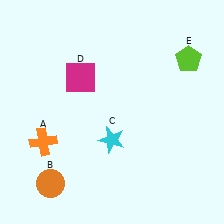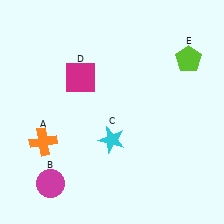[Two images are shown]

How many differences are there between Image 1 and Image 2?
There is 1 difference between the two images.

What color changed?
The circle (B) changed from orange in Image 1 to magenta in Image 2.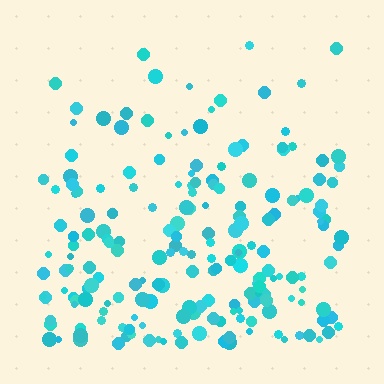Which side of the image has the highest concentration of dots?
The bottom.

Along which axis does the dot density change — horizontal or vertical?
Vertical.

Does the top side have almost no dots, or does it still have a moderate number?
Still a moderate number, just noticeably fewer than the bottom.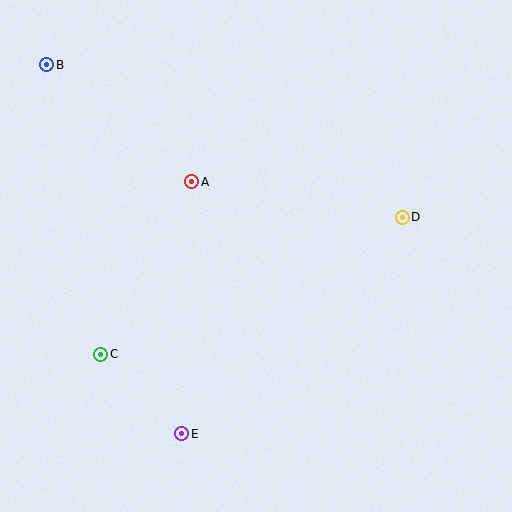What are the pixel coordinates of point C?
Point C is at (101, 354).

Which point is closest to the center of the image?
Point A at (192, 182) is closest to the center.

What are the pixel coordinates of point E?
Point E is at (182, 434).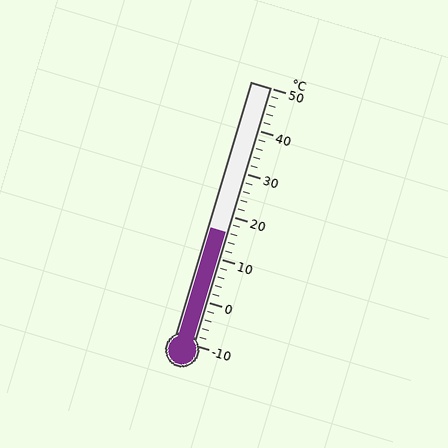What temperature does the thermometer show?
The thermometer shows approximately 16°C.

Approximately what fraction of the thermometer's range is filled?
The thermometer is filled to approximately 45% of its range.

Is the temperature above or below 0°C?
The temperature is above 0°C.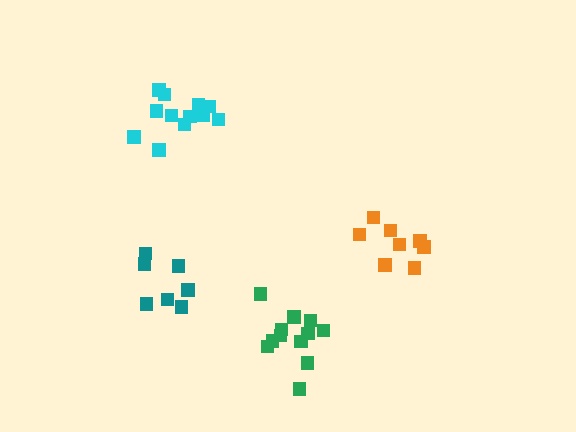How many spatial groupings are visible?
There are 4 spatial groupings.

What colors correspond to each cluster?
The clusters are colored: orange, green, teal, cyan.